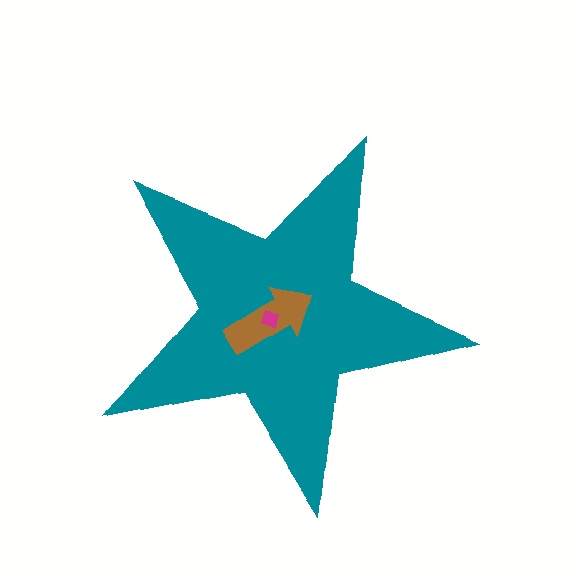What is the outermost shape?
The teal star.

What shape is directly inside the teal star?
The brown arrow.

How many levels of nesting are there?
3.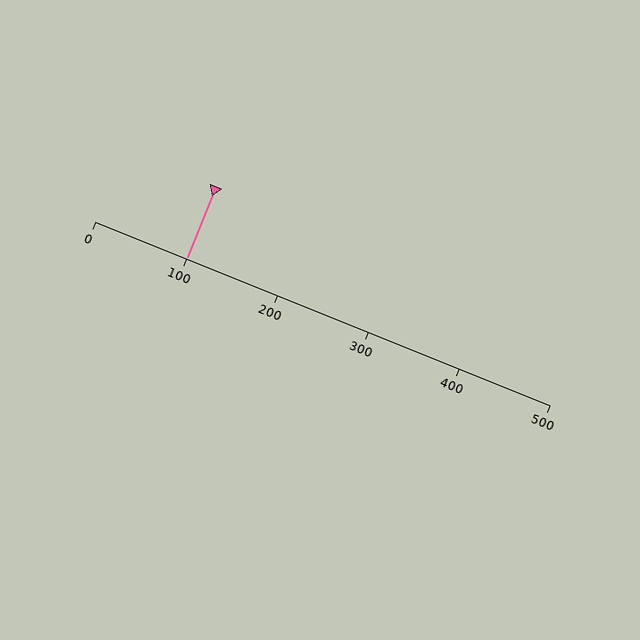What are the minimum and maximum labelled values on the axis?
The axis runs from 0 to 500.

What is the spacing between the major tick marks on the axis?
The major ticks are spaced 100 apart.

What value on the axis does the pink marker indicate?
The marker indicates approximately 100.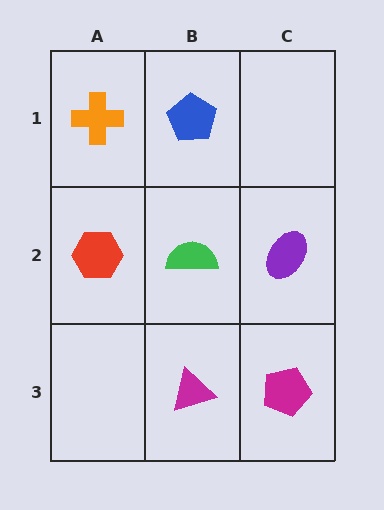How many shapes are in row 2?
3 shapes.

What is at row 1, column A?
An orange cross.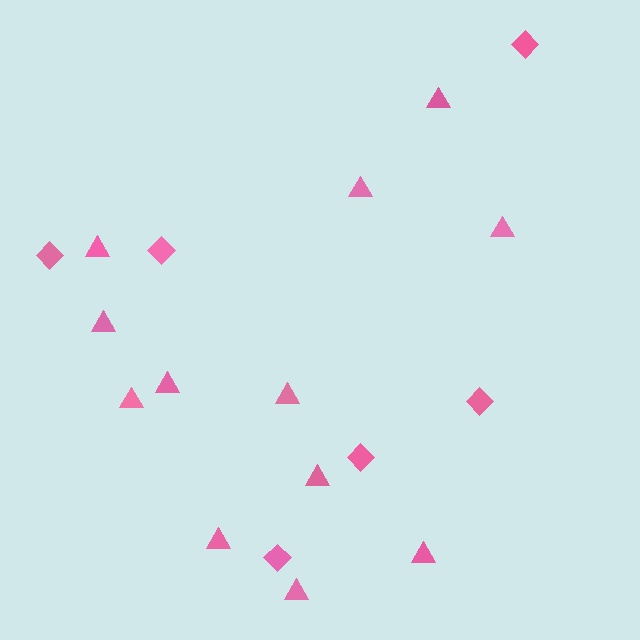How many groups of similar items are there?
There are 2 groups: one group of triangles (12) and one group of diamonds (6).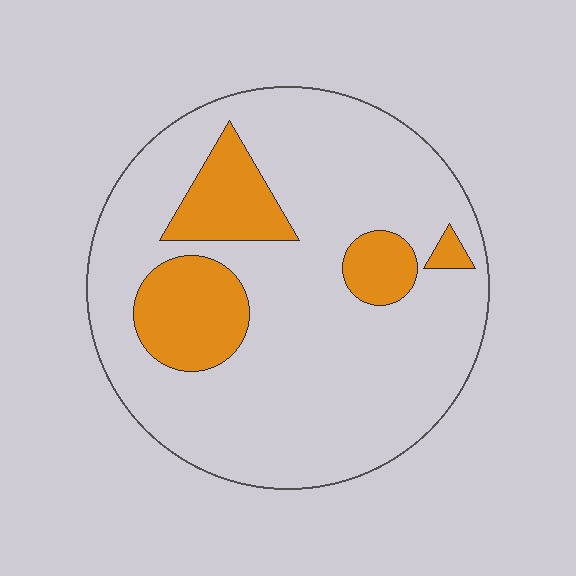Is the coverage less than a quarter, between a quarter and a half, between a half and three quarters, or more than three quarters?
Less than a quarter.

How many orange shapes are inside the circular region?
4.